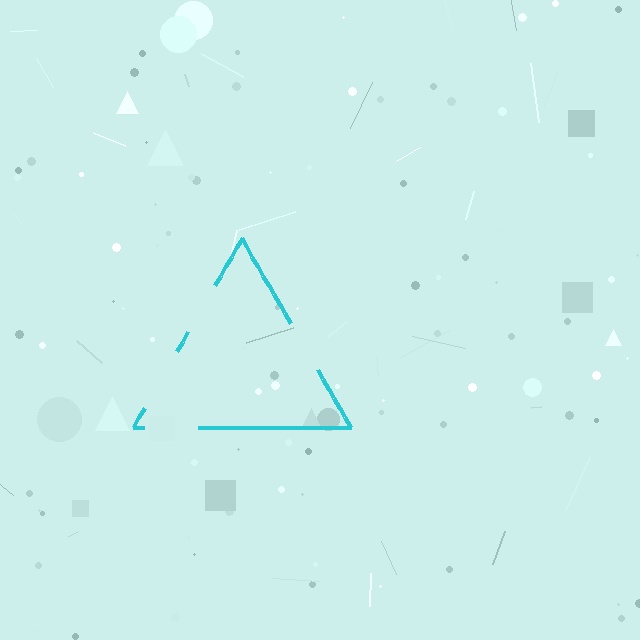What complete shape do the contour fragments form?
The contour fragments form a triangle.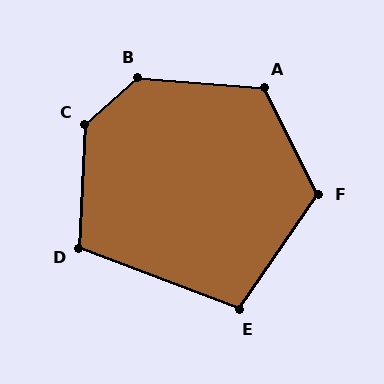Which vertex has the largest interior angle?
C, at approximately 135 degrees.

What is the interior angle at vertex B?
Approximately 134 degrees (obtuse).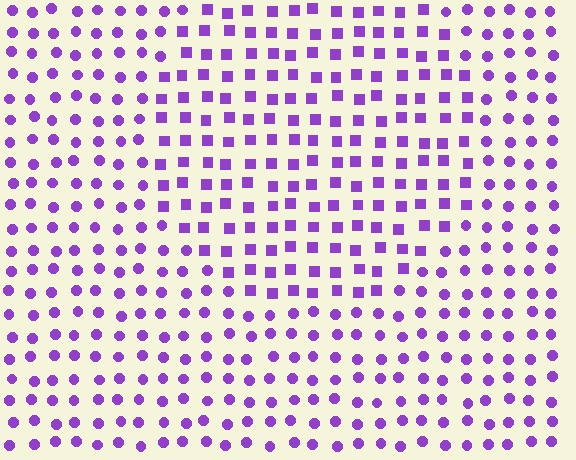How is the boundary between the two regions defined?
The boundary is defined by a change in element shape: squares inside vs. circles outside. All elements share the same color and spacing.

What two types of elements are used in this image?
The image uses squares inside the circle region and circles outside it.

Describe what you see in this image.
The image is filled with small purple elements arranged in a uniform grid. A circle-shaped region contains squares, while the surrounding area contains circles. The boundary is defined purely by the change in element shape.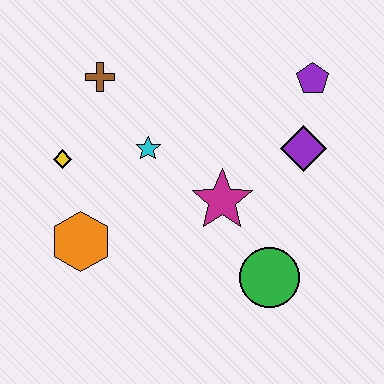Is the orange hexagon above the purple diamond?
No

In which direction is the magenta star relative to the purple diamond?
The magenta star is to the left of the purple diamond.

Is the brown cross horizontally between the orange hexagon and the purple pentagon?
Yes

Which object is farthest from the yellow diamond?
The purple pentagon is farthest from the yellow diamond.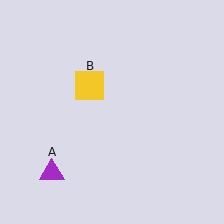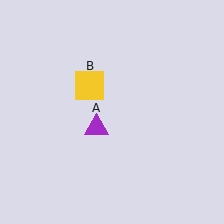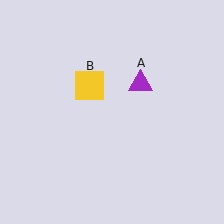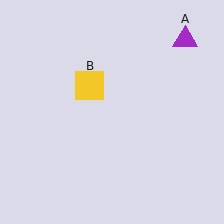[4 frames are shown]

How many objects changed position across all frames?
1 object changed position: purple triangle (object A).